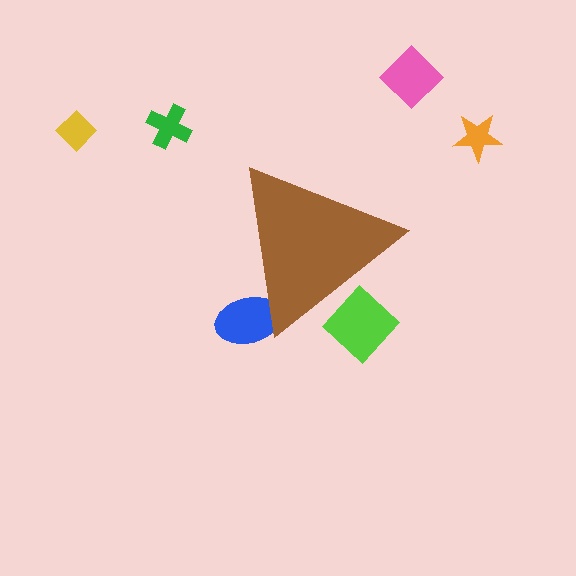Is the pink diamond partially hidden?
No, the pink diamond is fully visible.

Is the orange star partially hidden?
No, the orange star is fully visible.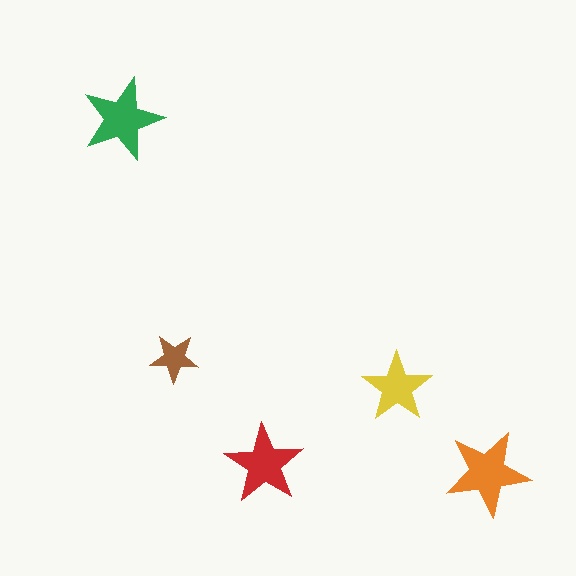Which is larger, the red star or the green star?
The green one.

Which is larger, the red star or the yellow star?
The red one.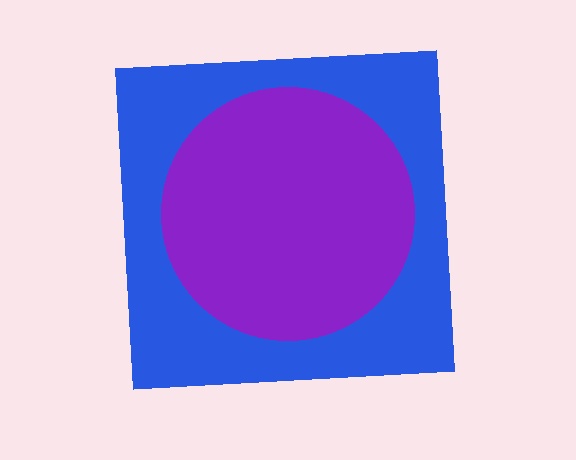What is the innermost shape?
The purple circle.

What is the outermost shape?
The blue square.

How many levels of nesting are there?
2.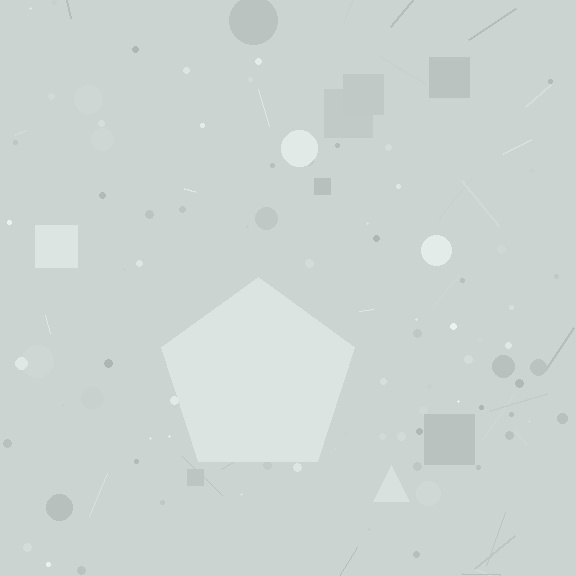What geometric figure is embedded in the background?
A pentagon is embedded in the background.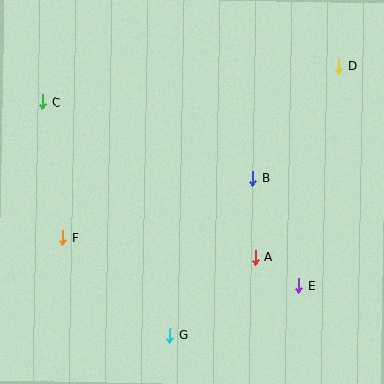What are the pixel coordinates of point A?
Point A is at (255, 258).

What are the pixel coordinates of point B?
Point B is at (253, 178).